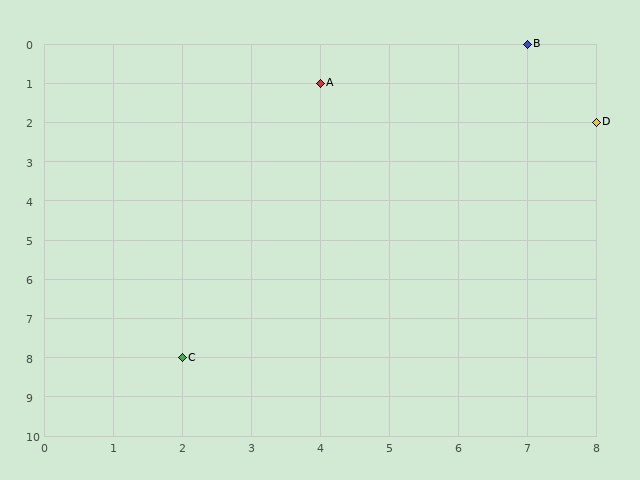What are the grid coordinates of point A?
Point A is at grid coordinates (4, 1).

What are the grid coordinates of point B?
Point B is at grid coordinates (7, 0).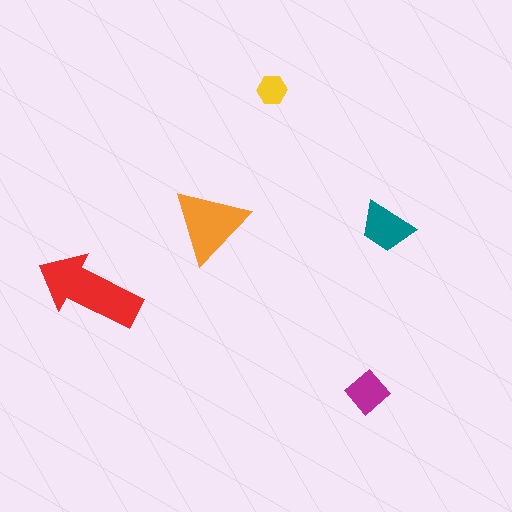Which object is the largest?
The red arrow.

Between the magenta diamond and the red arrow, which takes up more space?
The red arrow.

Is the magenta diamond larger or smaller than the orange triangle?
Smaller.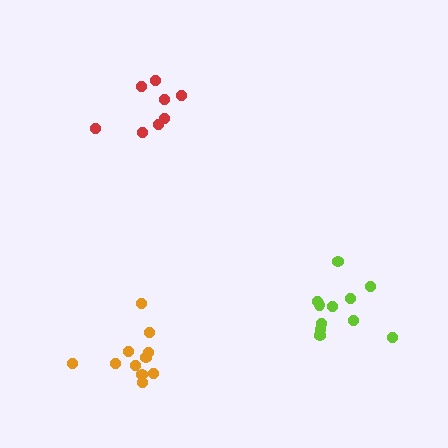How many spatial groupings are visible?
There are 3 spatial groupings.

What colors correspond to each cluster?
The clusters are colored: red, lime, orange.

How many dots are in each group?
Group 1: 8 dots, Group 2: 11 dots, Group 3: 11 dots (30 total).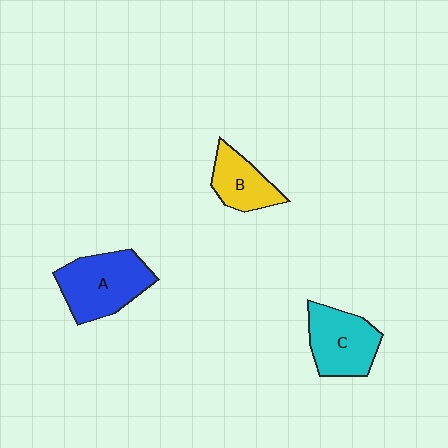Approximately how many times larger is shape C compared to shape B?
Approximately 1.4 times.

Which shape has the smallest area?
Shape B (yellow).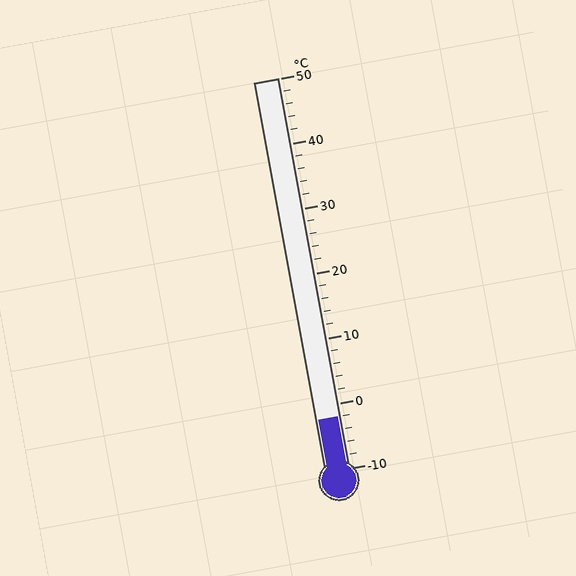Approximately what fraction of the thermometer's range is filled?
The thermometer is filled to approximately 15% of its range.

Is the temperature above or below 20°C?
The temperature is below 20°C.